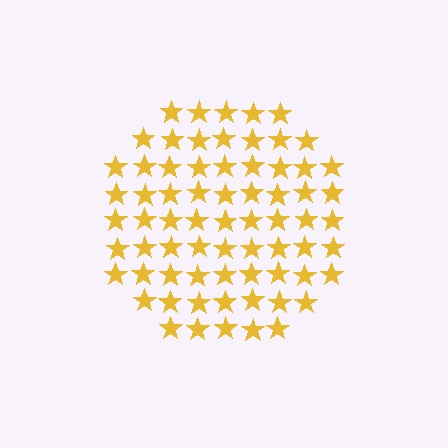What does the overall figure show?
The overall figure shows a circle.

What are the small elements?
The small elements are stars.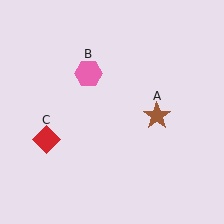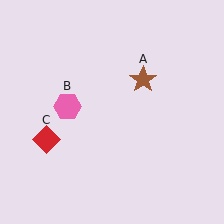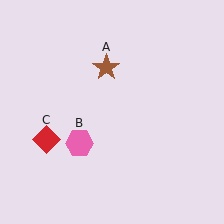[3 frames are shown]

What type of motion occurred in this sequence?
The brown star (object A), pink hexagon (object B) rotated counterclockwise around the center of the scene.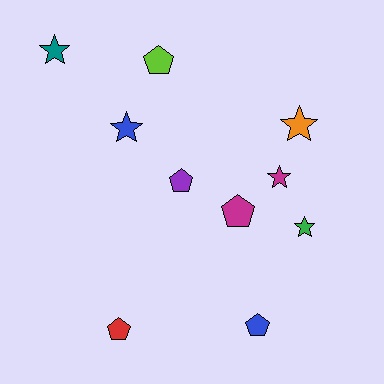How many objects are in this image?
There are 10 objects.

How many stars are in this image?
There are 5 stars.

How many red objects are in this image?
There is 1 red object.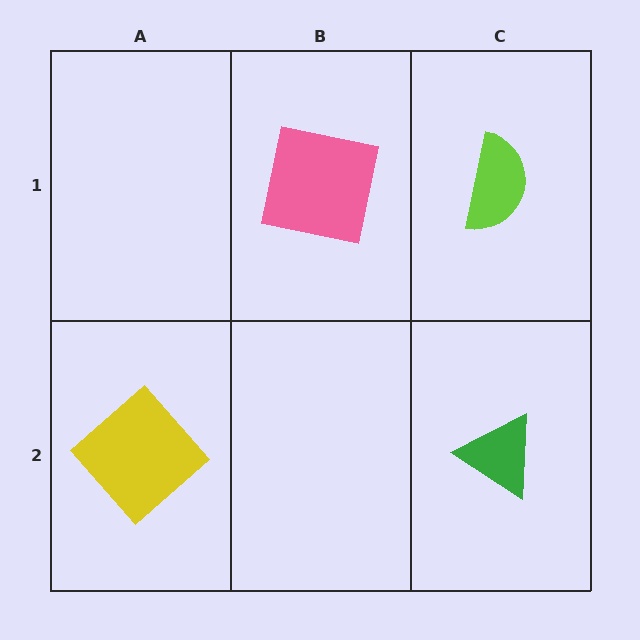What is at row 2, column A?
A yellow diamond.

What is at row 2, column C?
A green triangle.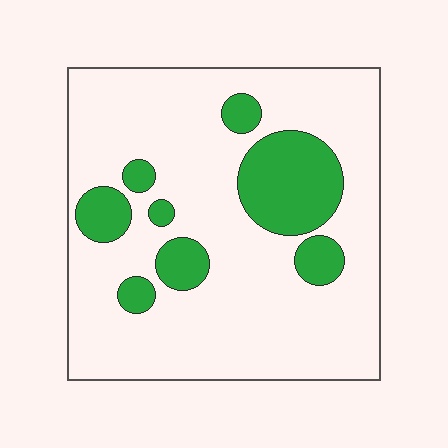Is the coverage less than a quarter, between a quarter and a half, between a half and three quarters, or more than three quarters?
Less than a quarter.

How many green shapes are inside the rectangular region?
8.